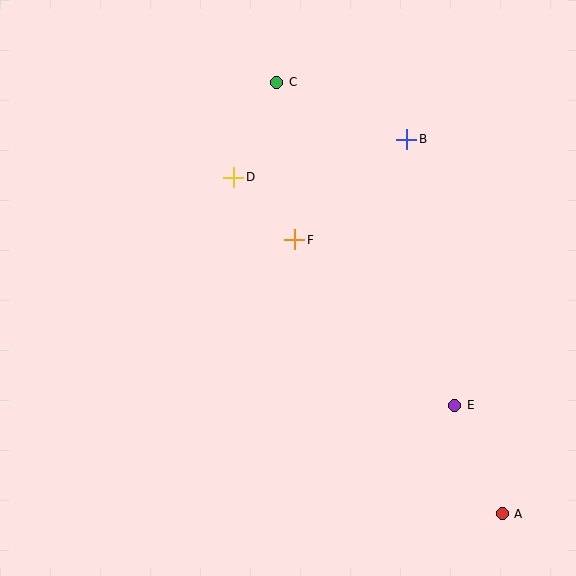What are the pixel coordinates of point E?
Point E is at (455, 405).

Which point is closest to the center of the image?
Point F at (295, 240) is closest to the center.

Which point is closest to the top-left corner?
Point C is closest to the top-left corner.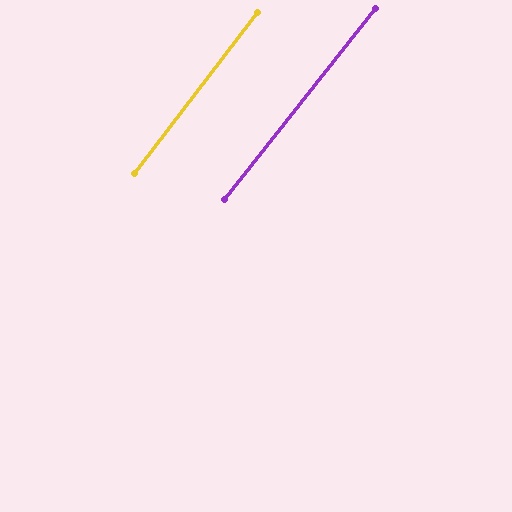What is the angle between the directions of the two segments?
Approximately 1 degree.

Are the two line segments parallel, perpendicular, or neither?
Parallel — their directions differ by only 1.1°.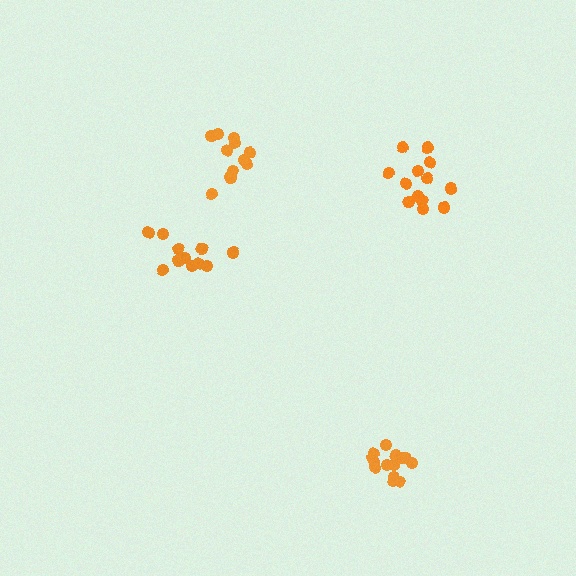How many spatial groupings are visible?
There are 4 spatial groupings.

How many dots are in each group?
Group 1: 14 dots, Group 2: 14 dots, Group 3: 11 dots, Group 4: 12 dots (51 total).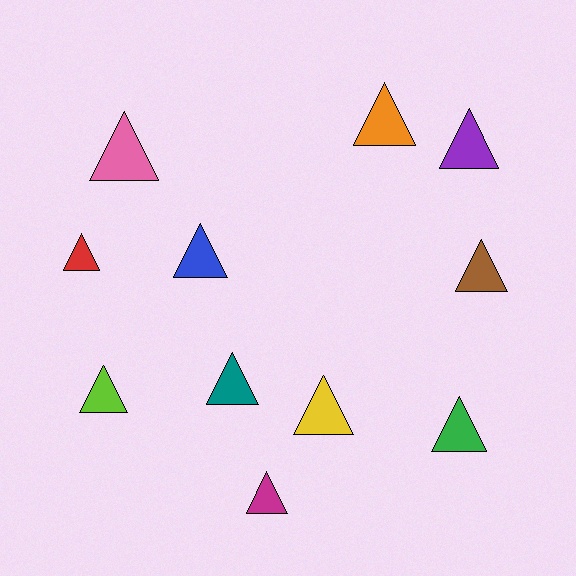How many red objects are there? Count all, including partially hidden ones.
There is 1 red object.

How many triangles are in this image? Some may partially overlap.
There are 11 triangles.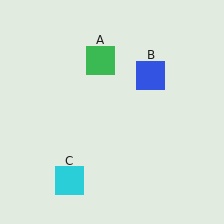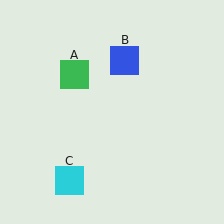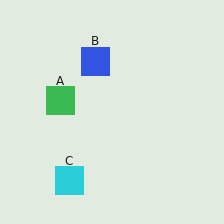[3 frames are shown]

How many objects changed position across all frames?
2 objects changed position: green square (object A), blue square (object B).